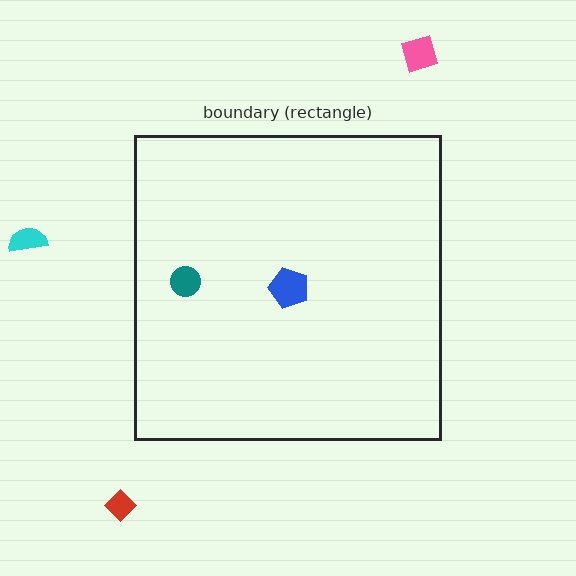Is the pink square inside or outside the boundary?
Outside.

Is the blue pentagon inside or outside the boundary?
Inside.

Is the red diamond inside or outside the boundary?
Outside.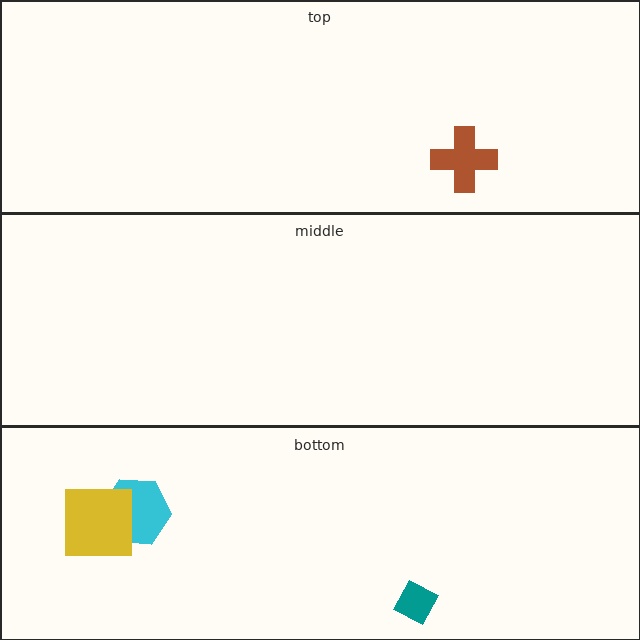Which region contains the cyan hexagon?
The bottom region.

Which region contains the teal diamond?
The bottom region.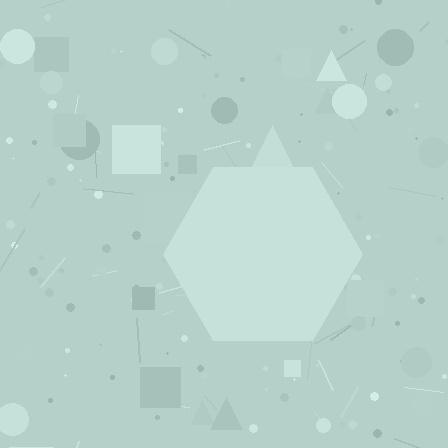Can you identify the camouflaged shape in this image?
The camouflaged shape is a hexagon.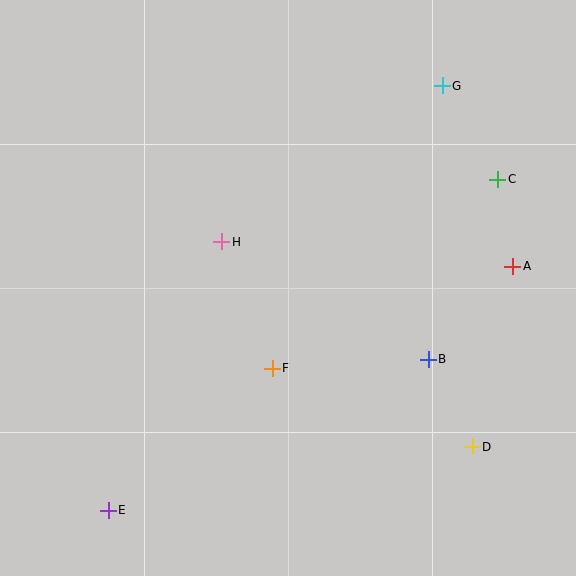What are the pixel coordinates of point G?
Point G is at (442, 86).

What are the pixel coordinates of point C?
Point C is at (498, 179).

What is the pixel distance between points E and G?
The distance between E and G is 540 pixels.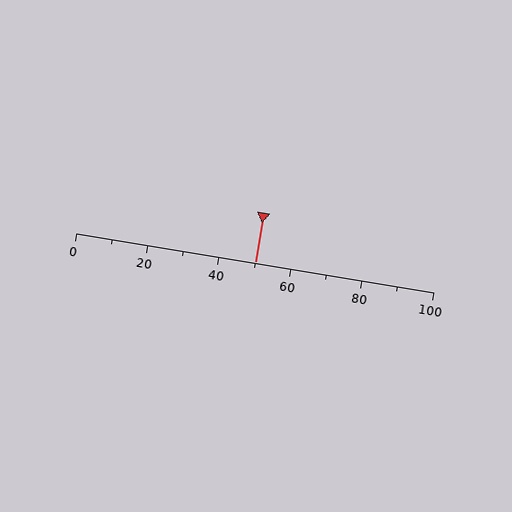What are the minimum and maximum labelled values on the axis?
The axis runs from 0 to 100.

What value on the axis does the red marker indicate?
The marker indicates approximately 50.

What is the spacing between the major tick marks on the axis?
The major ticks are spaced 20 apart.